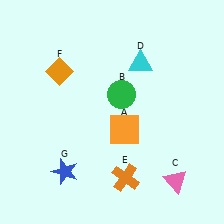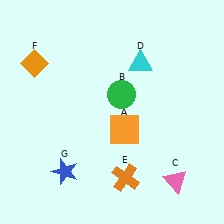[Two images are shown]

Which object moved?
The orange diamond (F) moved left.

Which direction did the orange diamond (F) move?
The orange diamond (F) moved left.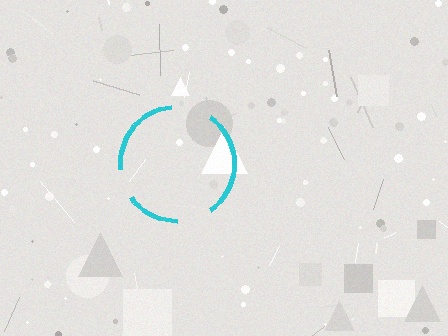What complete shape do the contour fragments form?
The contour fragments form a circle.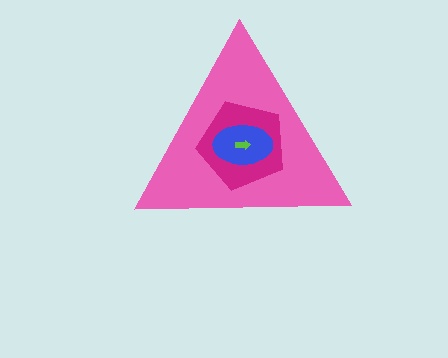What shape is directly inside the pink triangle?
The magenta pentagon.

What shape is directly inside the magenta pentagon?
The blue ellipse.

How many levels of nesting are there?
4.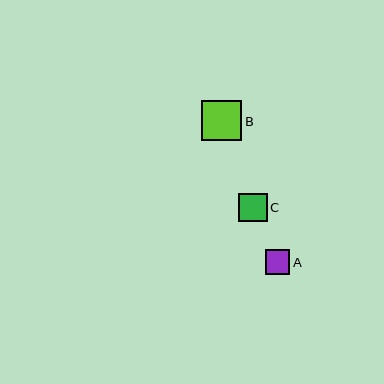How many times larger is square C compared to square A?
Square C is approximately 1.2 times the size of square A.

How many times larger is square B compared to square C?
Square B is approximately 1.4 times the size of square C.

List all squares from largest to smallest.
From largest to smallest: B, C, A.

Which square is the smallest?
Square A is the smallest with a size of approximately 25 pixels.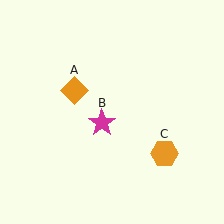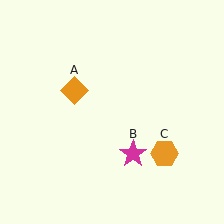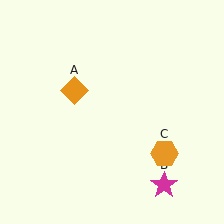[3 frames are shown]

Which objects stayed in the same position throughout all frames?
Orange diamond (object A) and orange hexagon (object C) remained stationary.